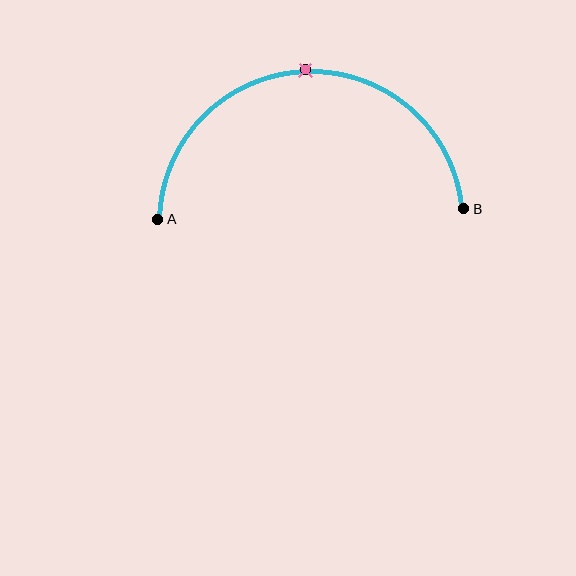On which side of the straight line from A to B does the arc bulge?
The arc bulges above the straight line connecting A and B.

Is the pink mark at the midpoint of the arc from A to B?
Yes. The pink mark lies on the arc at equal arc-length from both A and B — it is the arc midpoint.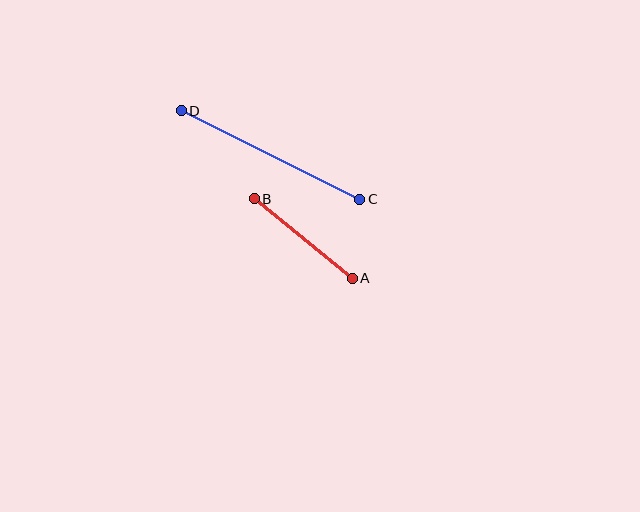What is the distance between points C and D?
The distance is approximately 199 pixels.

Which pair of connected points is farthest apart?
Points C and D are farthest apart.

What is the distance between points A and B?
The distance is approximately 126 pixels.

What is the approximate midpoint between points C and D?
The midpoint is at approximately (270, 155) pixels.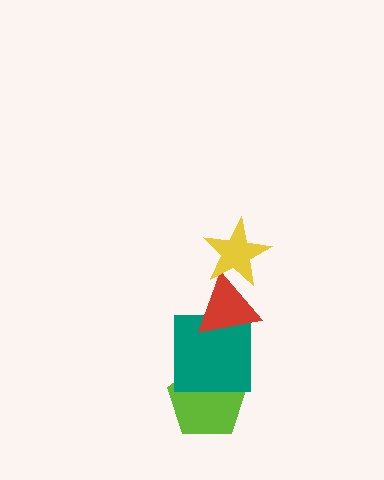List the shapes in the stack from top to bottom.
From top to bottom: the yellow star, the red triangle, the teal square, the lime pentagon.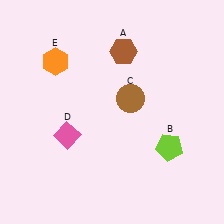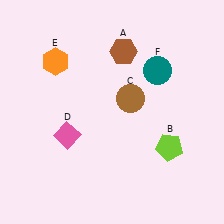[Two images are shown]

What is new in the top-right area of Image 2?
A teal circle (F) was added in the top-right area of Image 2.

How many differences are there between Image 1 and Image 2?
There is 1 difference between the two images.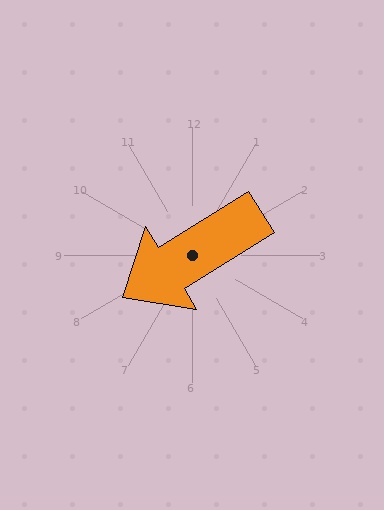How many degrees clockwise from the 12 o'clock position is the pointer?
Approximately 238 degrees.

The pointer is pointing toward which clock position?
Roughly 8 o'clock.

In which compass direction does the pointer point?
Southwest.